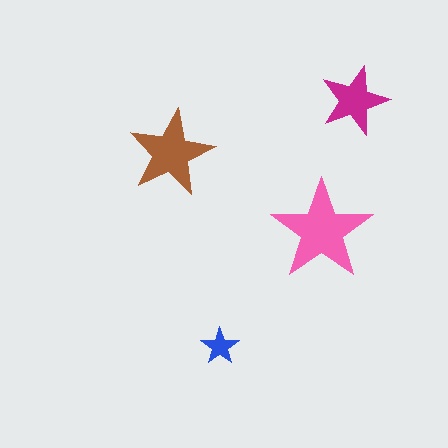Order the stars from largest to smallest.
the pink one, the brown one, the magenta one, the blue one.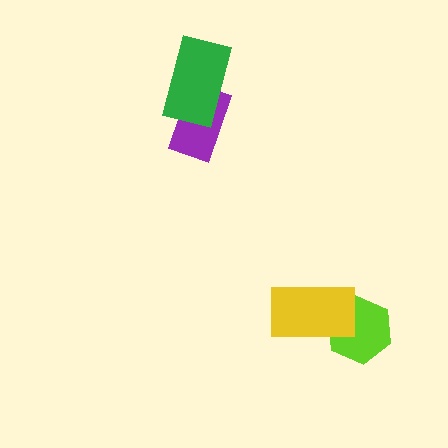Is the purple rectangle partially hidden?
Yes, it is partially covered by another shape.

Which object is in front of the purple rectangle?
The green rectangle is in front of the purple rectangle.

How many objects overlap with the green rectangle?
1 object overlaps with the green rectangle.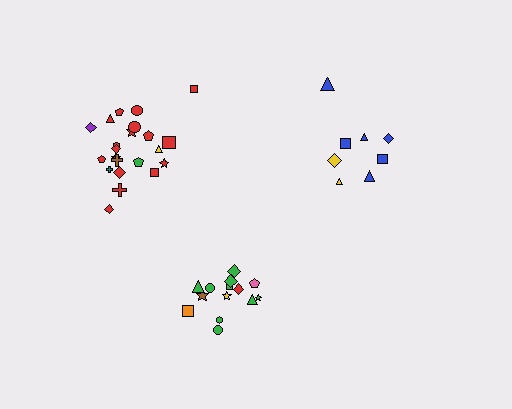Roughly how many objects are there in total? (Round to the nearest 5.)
Roughly 45 objects in total.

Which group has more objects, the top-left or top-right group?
The top-left group.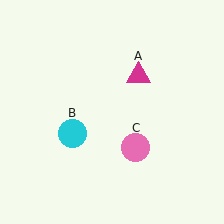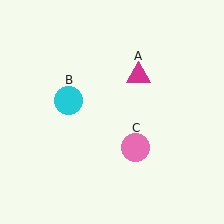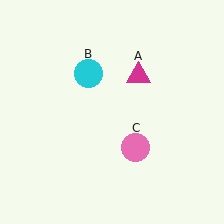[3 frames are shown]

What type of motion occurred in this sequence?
The cyan circle (object B) rotated clockwise around the center of the scene.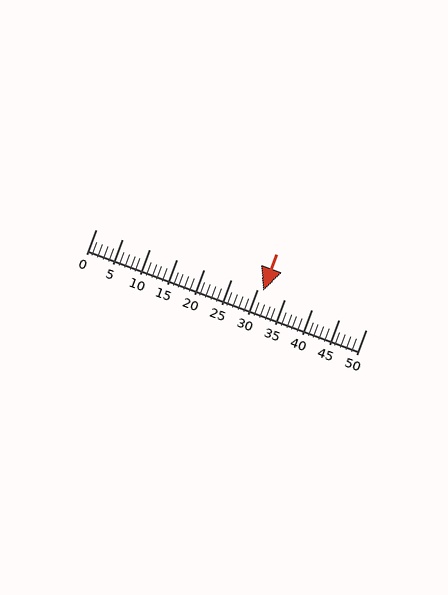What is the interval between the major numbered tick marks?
The major tick marks are spaced 5 units apart.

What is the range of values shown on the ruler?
The ruler shows values from 0 to 50.